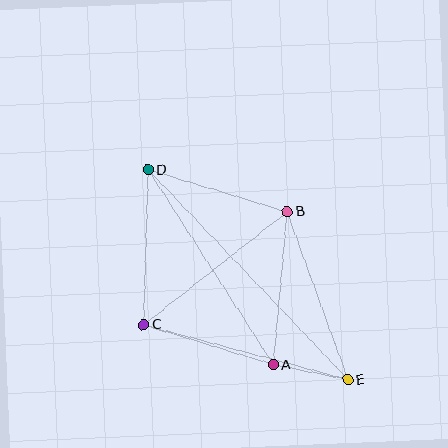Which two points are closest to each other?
Points A and E are closest to each other.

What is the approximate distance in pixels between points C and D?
The distance between C and D is approximately 155 pixels.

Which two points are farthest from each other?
Points D and E are farthest from each other.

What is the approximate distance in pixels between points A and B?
The distance between A and B is approximately 154 pixels.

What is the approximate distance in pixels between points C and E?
The distance between C and E is approximately 211 pixels.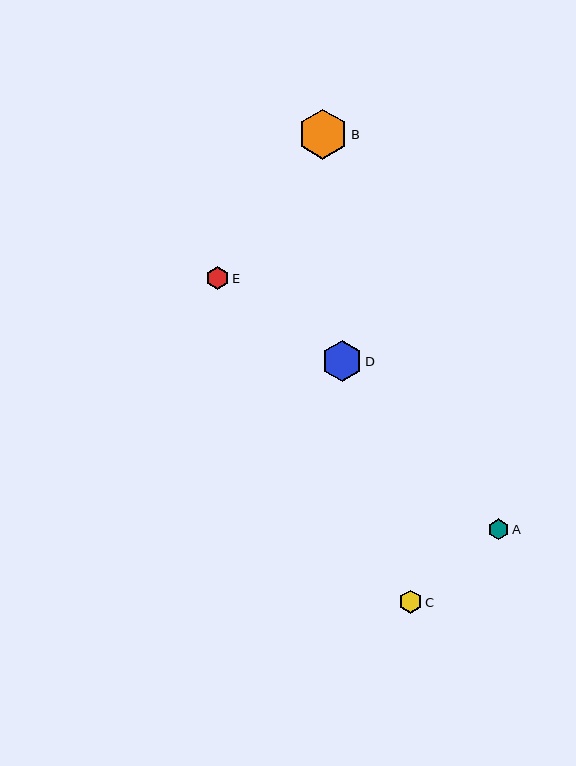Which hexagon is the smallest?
Hexagon A is the smallest with a size of approximately 21 pixels.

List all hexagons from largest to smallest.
From largest to smallest: B, D, C, E, A.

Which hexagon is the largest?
Hexagon B is the largest with a size of approximately 50 pixels.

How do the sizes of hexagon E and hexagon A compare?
Hexagon E and hexagon A are approximately the same size.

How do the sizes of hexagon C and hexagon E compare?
Hexagon C and hexagon E are approximately the same size.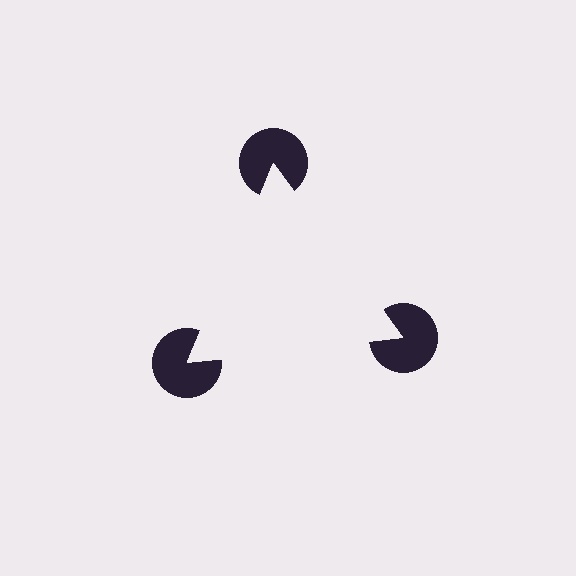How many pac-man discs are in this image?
There are 3 — one at each vertex of the illusory triangle.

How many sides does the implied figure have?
3 sides.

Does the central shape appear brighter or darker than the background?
It typically appears slightly brighter than the background, even though no actual brightness change is drawn.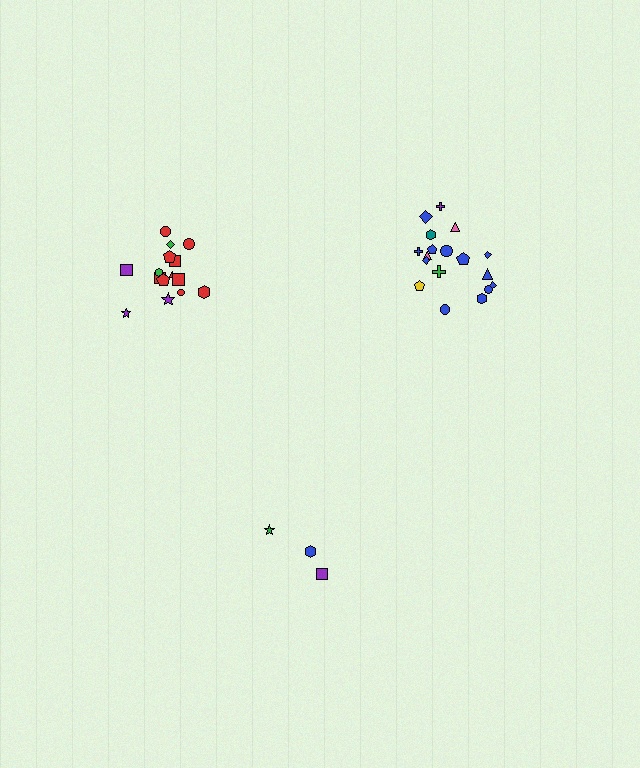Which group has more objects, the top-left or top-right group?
The top-right group.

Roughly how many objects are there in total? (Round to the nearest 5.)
Roughly 35 objects in total.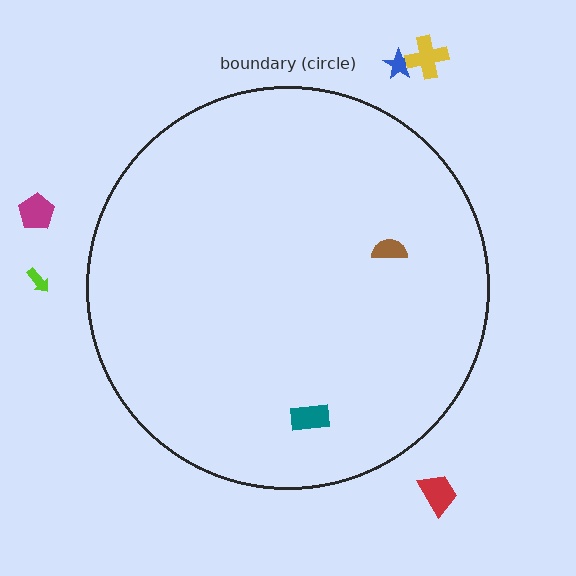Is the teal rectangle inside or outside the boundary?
Inside.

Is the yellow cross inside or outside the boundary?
Outside.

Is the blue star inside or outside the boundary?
Outside.